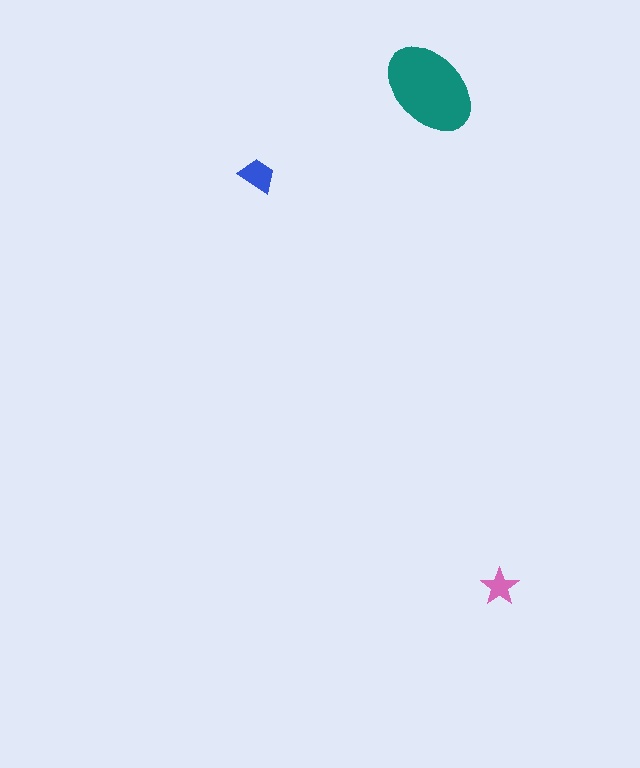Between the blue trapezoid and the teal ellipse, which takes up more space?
The teal ellipse.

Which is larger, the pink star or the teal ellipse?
The teal ellipse.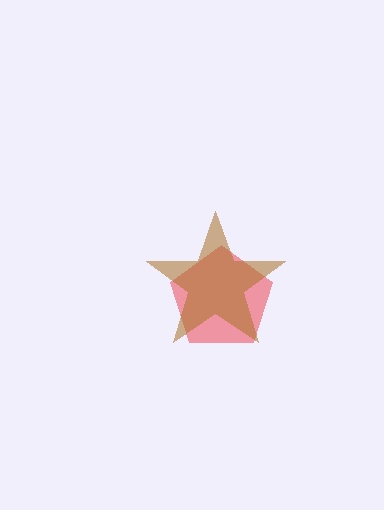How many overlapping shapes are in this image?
There are 2 overlapping shapes in the image.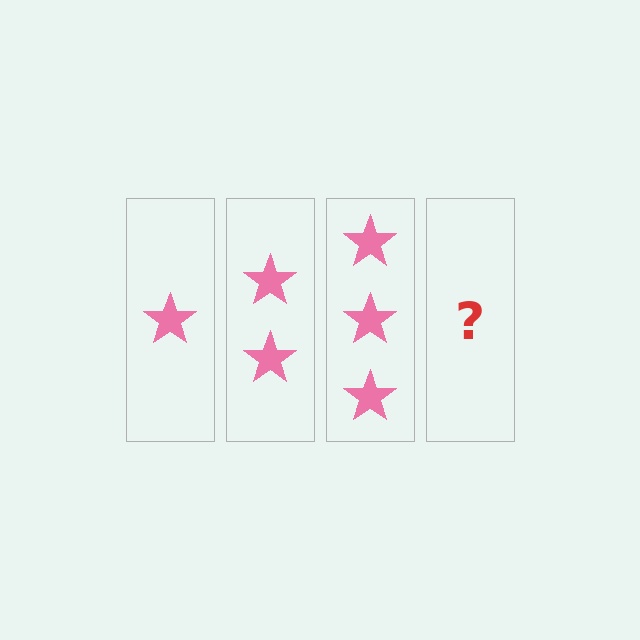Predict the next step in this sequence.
The next step is 4 stars.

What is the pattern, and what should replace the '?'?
The pattern is that each step adds one more star. The '?' should be 4 stars.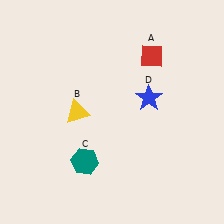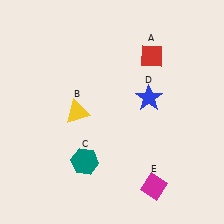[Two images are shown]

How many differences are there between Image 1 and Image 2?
There is 1 difference between the two images.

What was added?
A magenta diamond (E) was added in Image 2.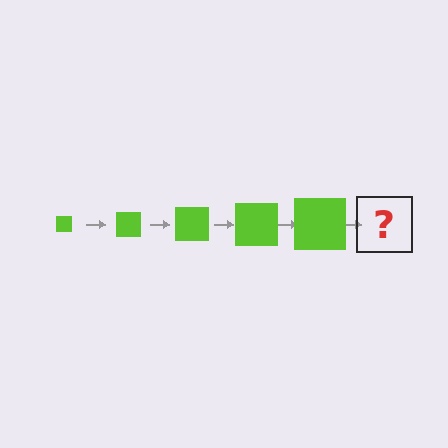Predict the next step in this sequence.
The next step is a lime square, larger than the previous one.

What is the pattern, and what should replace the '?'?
The pattern is that the square gets progressively larger each step. The '?' should be a lime square, larger than the previous one.